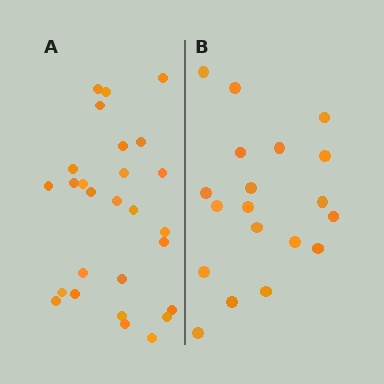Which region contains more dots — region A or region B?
Region A (the left region) has more dots.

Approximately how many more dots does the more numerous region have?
Region A has roughly 8 or so more dots than region B.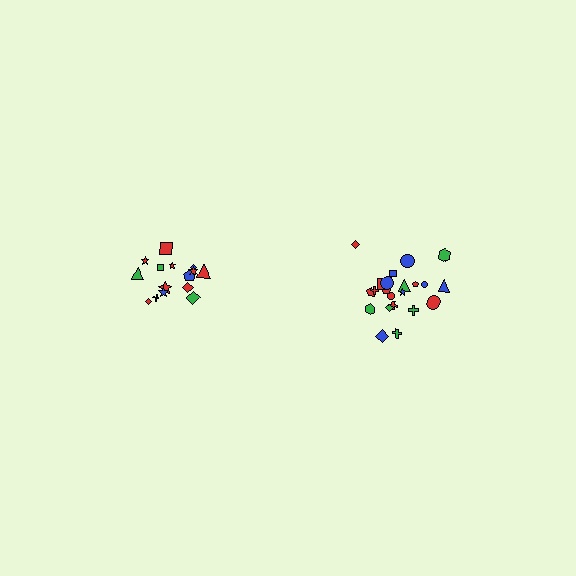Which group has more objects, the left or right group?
The right group.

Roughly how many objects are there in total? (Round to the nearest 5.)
Roughly 35 objects in total.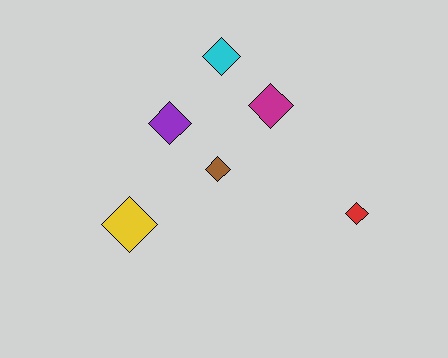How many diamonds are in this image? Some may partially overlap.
There are 6 diamonds.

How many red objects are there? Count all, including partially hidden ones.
There is 1 red object.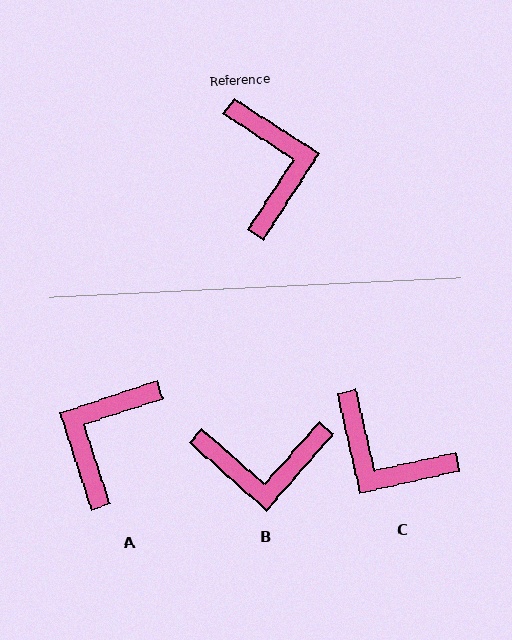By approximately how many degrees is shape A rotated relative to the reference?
Approximately 141 degrees counter-clockwise.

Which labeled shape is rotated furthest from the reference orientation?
A, about 141 degrees away.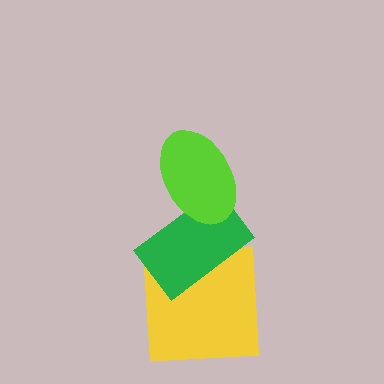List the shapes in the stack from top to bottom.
From top to bottom: the lime ellipse, the green rectangle, the yellow square.